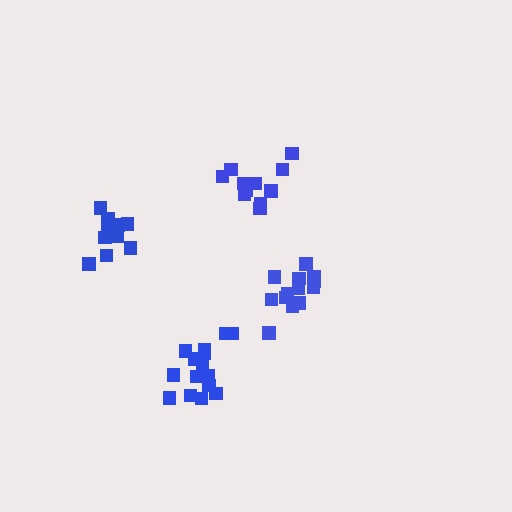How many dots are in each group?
Group 1: 11 dots, Group 2: 15 dots, Group 3: 13 dots, Group 4: 11 dots (50 total).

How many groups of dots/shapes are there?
There are 4 groups.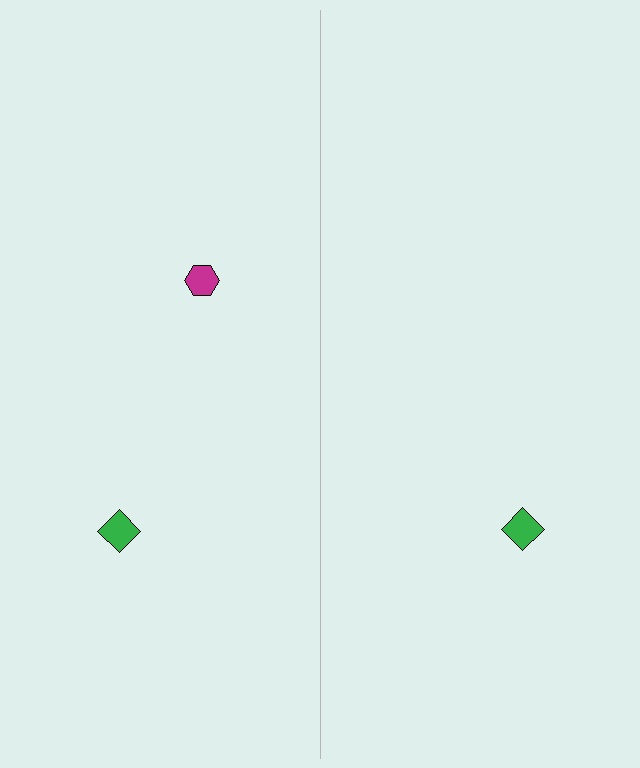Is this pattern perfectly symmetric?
No, the pattern is not perfectly symmetric. A magenta hexagon is missing from the right side.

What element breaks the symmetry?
A magenta hexagon is missing from the right side.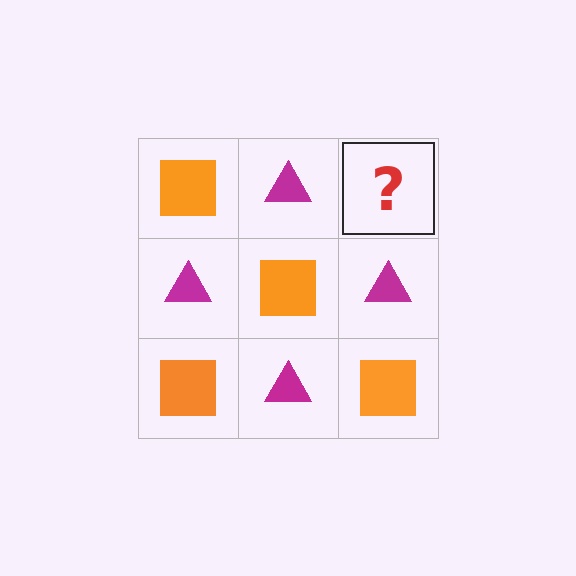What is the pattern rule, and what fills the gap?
The rule is that it alternates orange square and magenta triangle in a checkerboard pattern. The gap should be filled with an orange square.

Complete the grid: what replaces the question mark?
The question mark should be replaced with an orange square.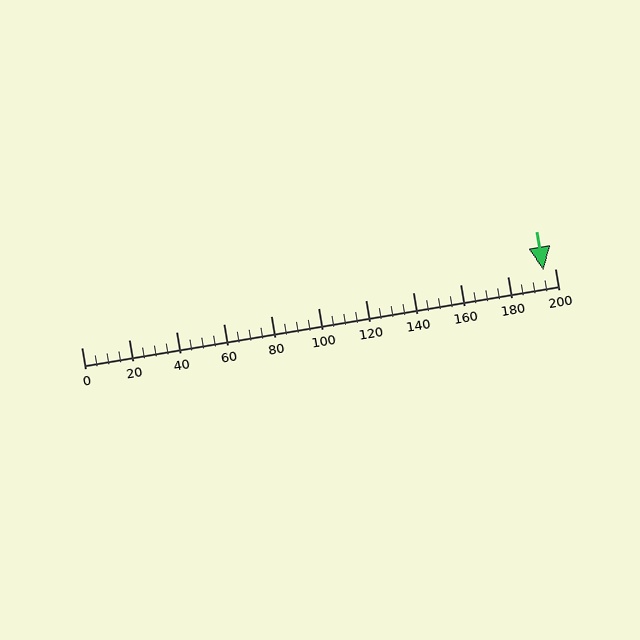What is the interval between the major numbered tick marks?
The major tick marks are spaced 20 units apart.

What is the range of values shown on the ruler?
The ruler shows values from 0 to 200.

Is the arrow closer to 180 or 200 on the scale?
The arrow is closer to 200.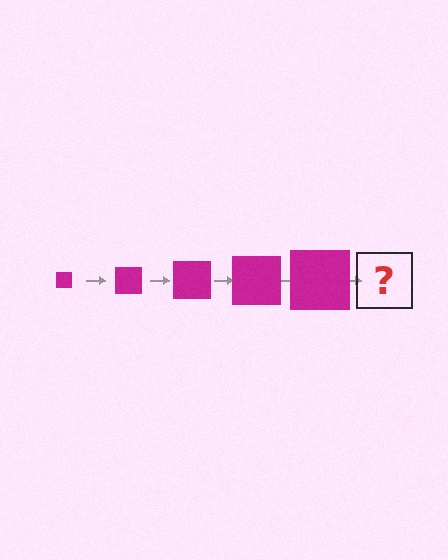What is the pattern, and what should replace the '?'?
The pattern is that the square gets progressively larger each step. The '?' should be a magenta square, larger than the previous one.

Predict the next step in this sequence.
The next step is a magenta square, larger than the previous one.